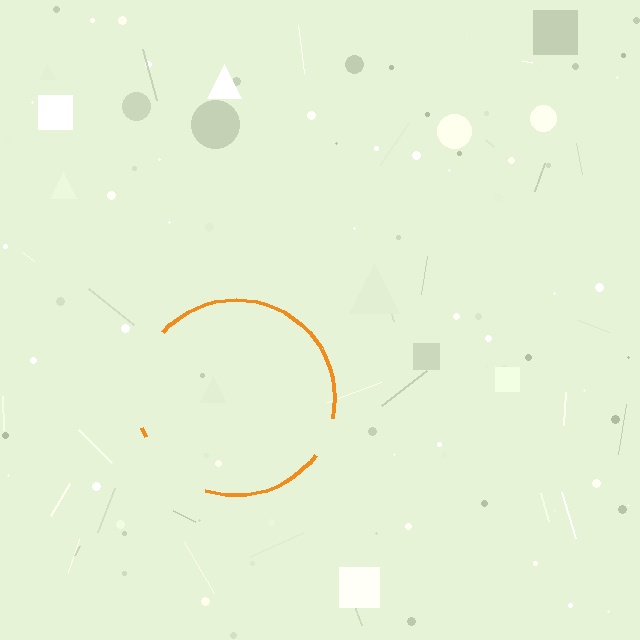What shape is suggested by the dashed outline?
The dashed outline suggests a circle.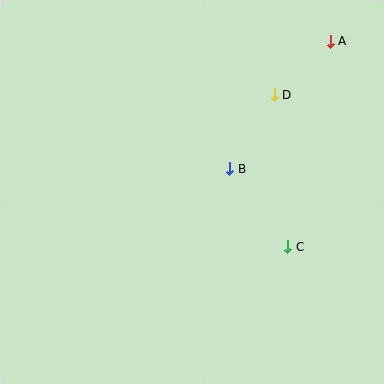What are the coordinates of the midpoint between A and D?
The midpoint between A and D is at (302, 68).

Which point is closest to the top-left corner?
Point B is closest to the top-left corner.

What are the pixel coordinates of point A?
Point A is at (330, 41).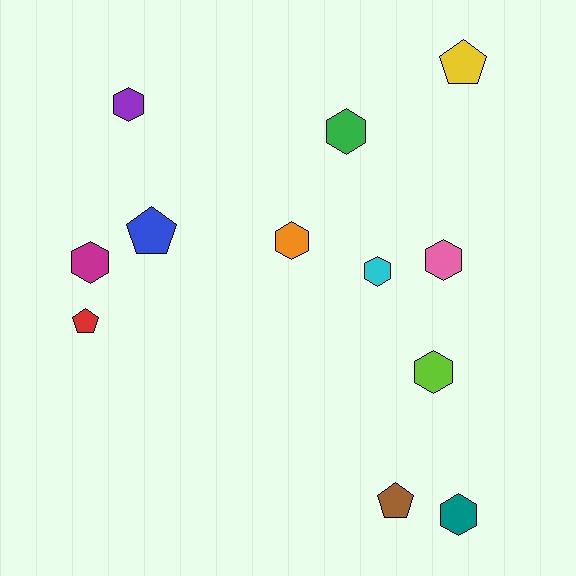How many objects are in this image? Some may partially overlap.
There are 12 objects.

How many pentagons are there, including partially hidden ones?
There are 4 pentagons.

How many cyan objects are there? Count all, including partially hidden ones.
There is 1 cyan object.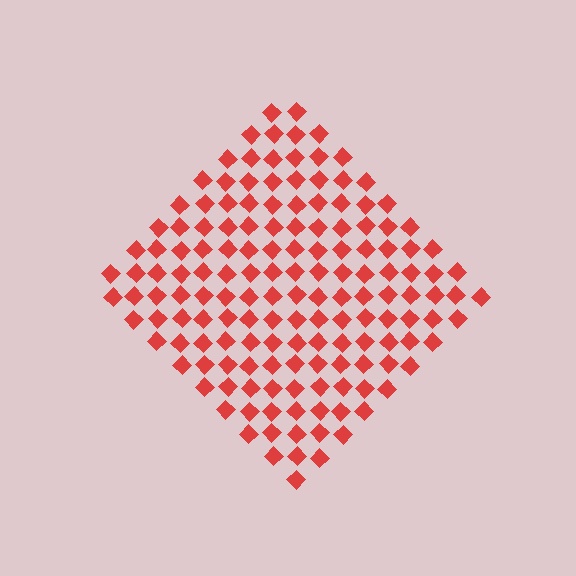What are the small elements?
The small elements are diamonds.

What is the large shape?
The large shape is a diamond.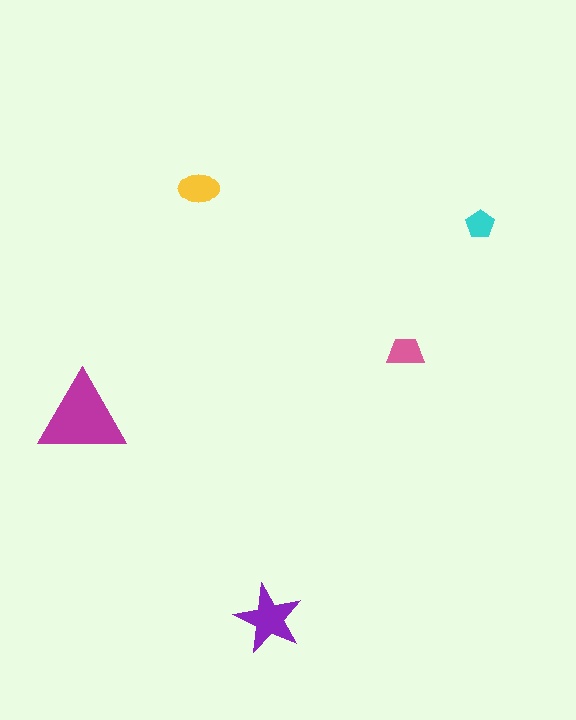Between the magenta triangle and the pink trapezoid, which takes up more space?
The magenta triangle.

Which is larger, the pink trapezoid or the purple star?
The purple star.